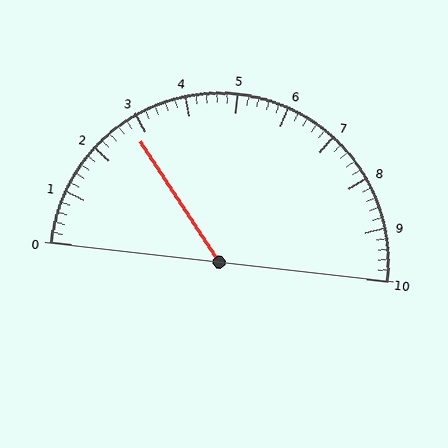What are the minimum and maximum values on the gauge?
The gauge ranges from 0 to 10.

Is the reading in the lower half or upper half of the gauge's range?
The reading is in the lower half of the range (0 to 10).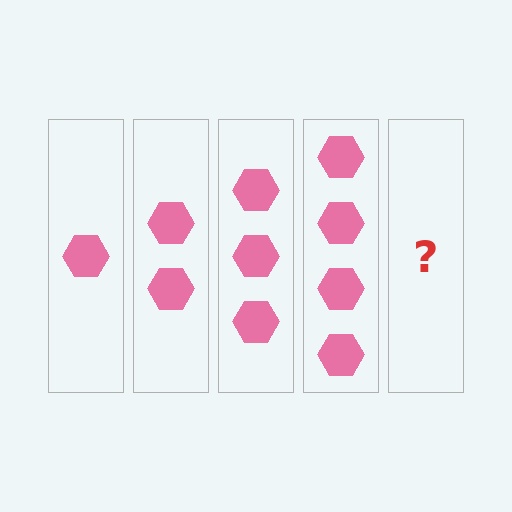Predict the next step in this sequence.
The next step is 5 hexagons.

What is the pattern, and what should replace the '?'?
The pattern is that each step adds one more hexagon. The '?' should be 5 hexagons.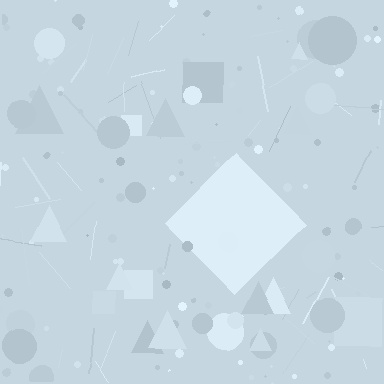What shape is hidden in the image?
A diamond is hidden in the image.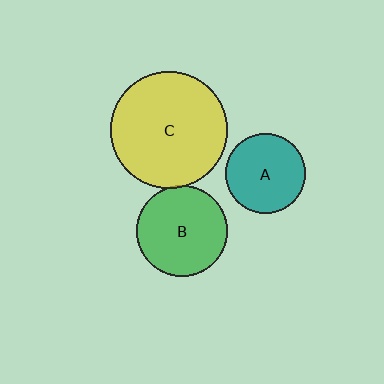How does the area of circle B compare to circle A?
Approximately 1.3 times.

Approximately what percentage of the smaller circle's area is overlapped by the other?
Approximately 5%.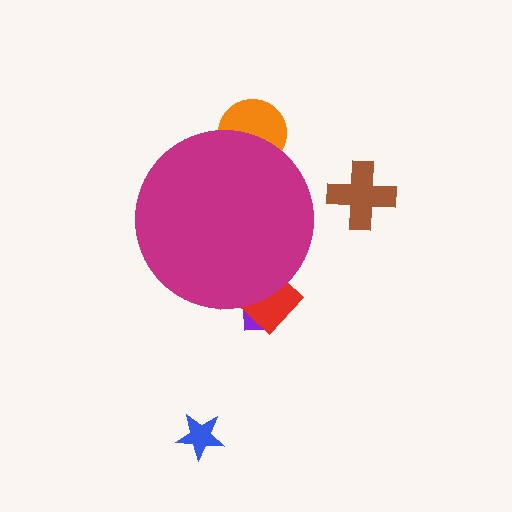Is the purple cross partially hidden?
Yes, the purple cross is partially hidden behind the magenta circle.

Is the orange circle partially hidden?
Yes, the orange circle is partially hidden behind the magenta circle.